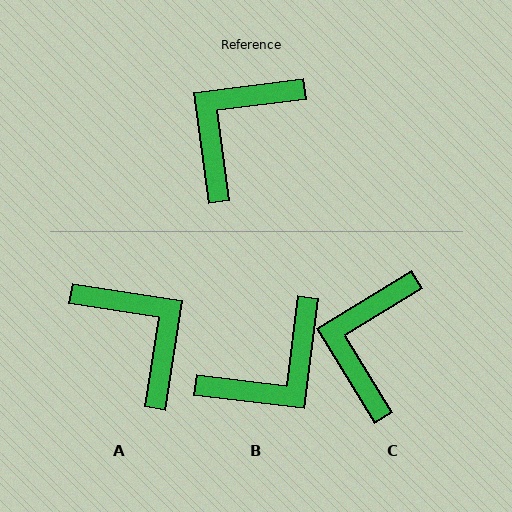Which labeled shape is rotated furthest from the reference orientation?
B, about 166 degrees away.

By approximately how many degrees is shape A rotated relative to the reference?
Approximately 106 degrees clockwise.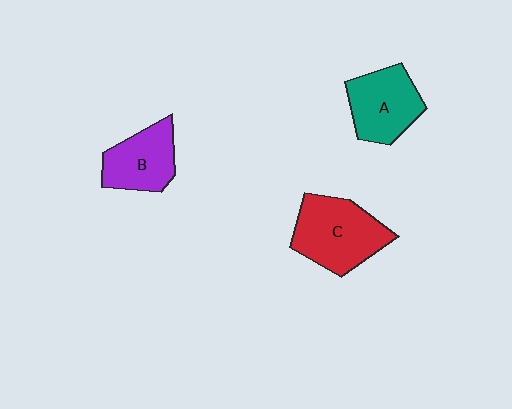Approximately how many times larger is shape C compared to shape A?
Approximately 1.2 times.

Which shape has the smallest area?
Shape B (purple).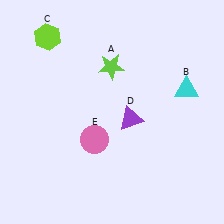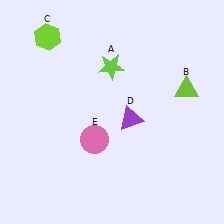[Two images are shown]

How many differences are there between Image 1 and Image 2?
There is 1 difference between the two images.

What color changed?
The triangle (B) changed from cyan in Image 1 to lime in Image 2.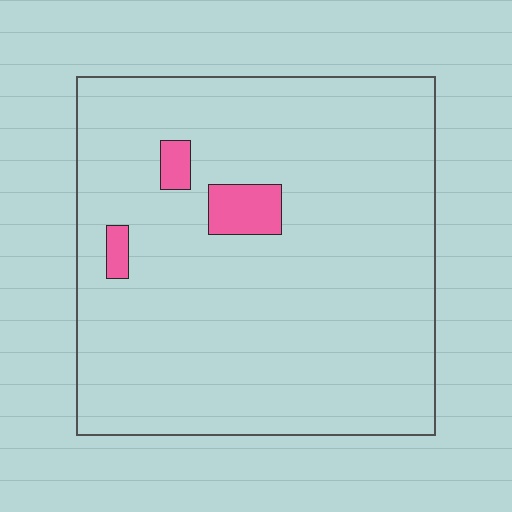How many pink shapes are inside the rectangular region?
3.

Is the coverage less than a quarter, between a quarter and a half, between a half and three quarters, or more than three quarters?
Less than a quarter.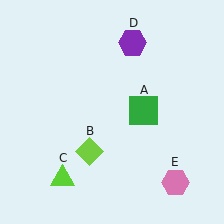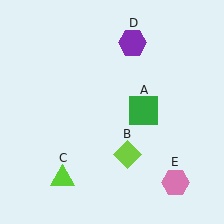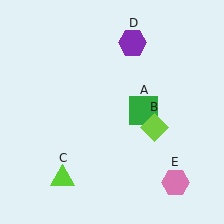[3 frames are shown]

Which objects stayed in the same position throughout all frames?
Green square (object A) and lime triangle (object C) and purple hexagon (object D) and pink hexagon (object E) remained stationary.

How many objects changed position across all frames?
1 object changed position: lime diamond (object B).